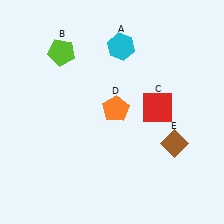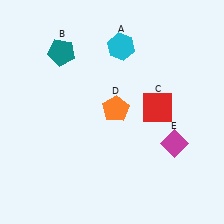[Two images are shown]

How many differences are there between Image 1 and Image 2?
There are 2 differences between the two images.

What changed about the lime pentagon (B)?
In Image 1, B is lime. In Image 2, it changed to teal.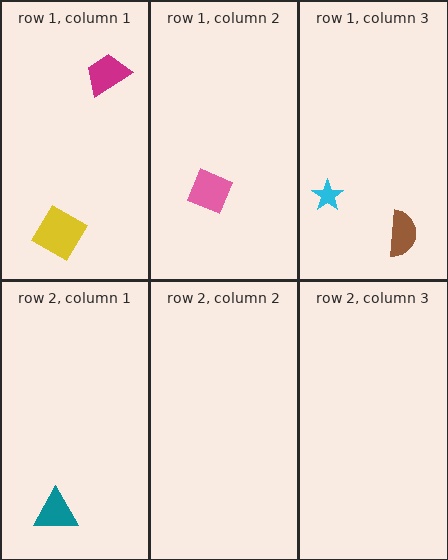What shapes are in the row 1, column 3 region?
The brown semicircle, the cyan star.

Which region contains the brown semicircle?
The row 1, column 3 region.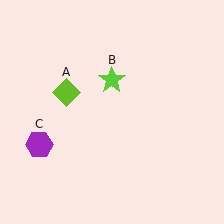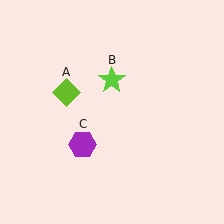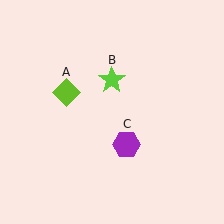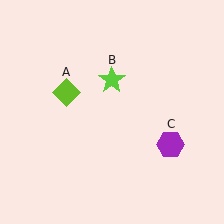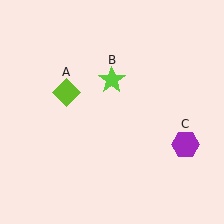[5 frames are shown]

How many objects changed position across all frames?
1 object changed position: purple hexagon (object C).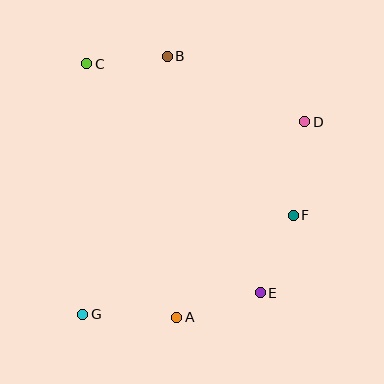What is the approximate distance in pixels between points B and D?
The distance between B and D is approximately 152 pixels.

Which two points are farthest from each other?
Points D and G are farthest from each other.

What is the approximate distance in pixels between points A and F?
The distance between A and F is approximately 155 pixels.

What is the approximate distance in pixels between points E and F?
The distance between E and F is approximately 84 pixels.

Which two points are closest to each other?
Points B and C are closest to each other.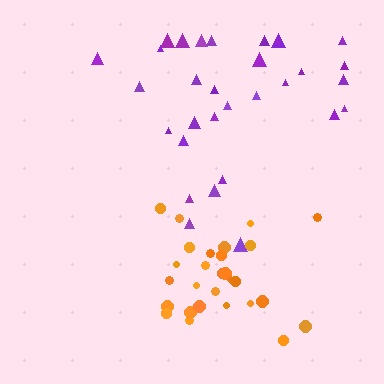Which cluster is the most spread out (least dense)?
Purple.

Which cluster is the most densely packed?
Orange.